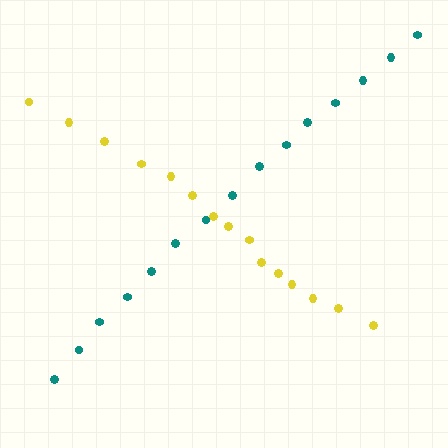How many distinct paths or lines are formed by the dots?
There are 2 distinct paths.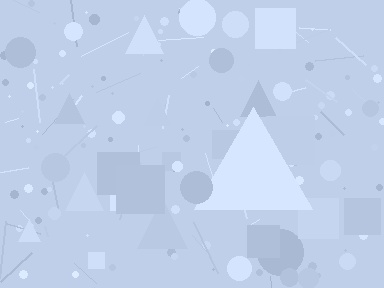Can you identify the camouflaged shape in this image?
The camouflaged shape is a triangle.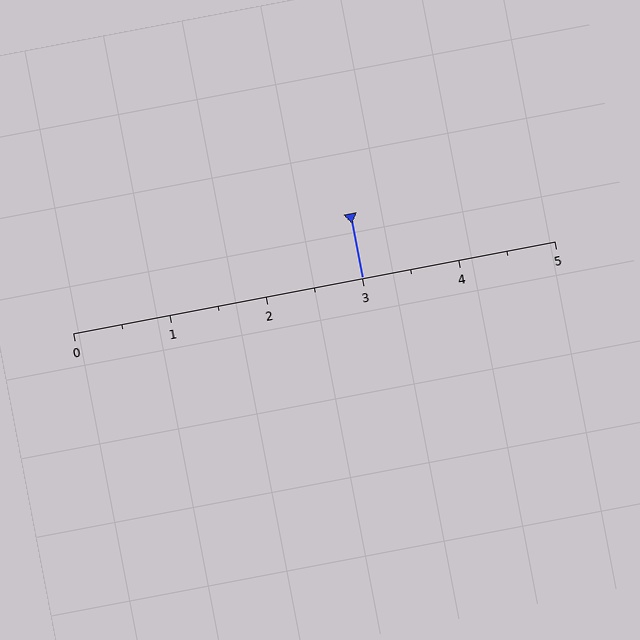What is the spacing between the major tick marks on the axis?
The major ticks are spaced 1 apart.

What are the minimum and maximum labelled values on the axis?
The axis runs from 0 to 5.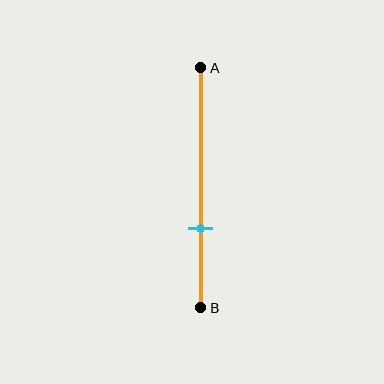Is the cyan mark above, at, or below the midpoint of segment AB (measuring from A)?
The cyan mark is below the midpoint of segment AB.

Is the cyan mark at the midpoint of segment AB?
No, the mark is at about 65% from A, not at the 50% midpoint.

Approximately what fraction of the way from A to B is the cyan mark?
The cyan mark is approximately 65% of the way from A to B.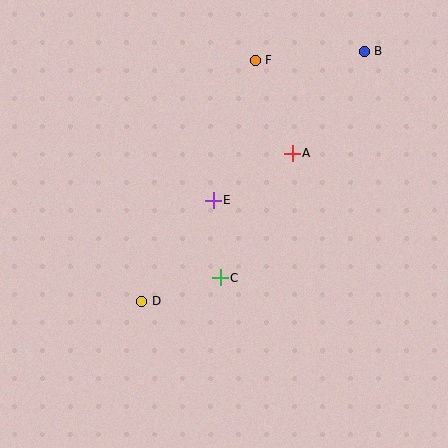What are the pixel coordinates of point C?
Point C is at (220, 278).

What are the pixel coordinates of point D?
Point D is at (142, 302).